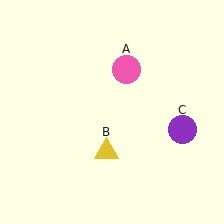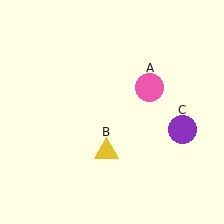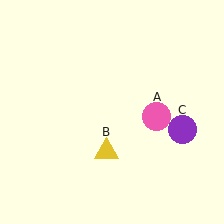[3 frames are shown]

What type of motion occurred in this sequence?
The pink circle (object A) rotated clockwise around the center of the scene.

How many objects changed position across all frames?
1 object changed position: pink circle (object A).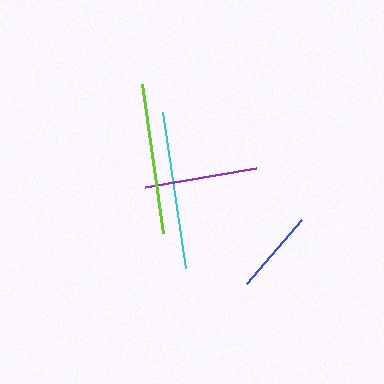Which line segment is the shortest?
The blue line is the shortest at approximately 84 pixels.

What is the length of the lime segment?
The lime segment is approximately 150 pixels long.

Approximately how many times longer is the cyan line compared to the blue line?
The cyan line is approximately 1.9 times the length of the blue line.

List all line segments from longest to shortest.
From longest to shortest: cyan, lime, purple, blue.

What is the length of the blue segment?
The blue segment is approximately 84 pixels long.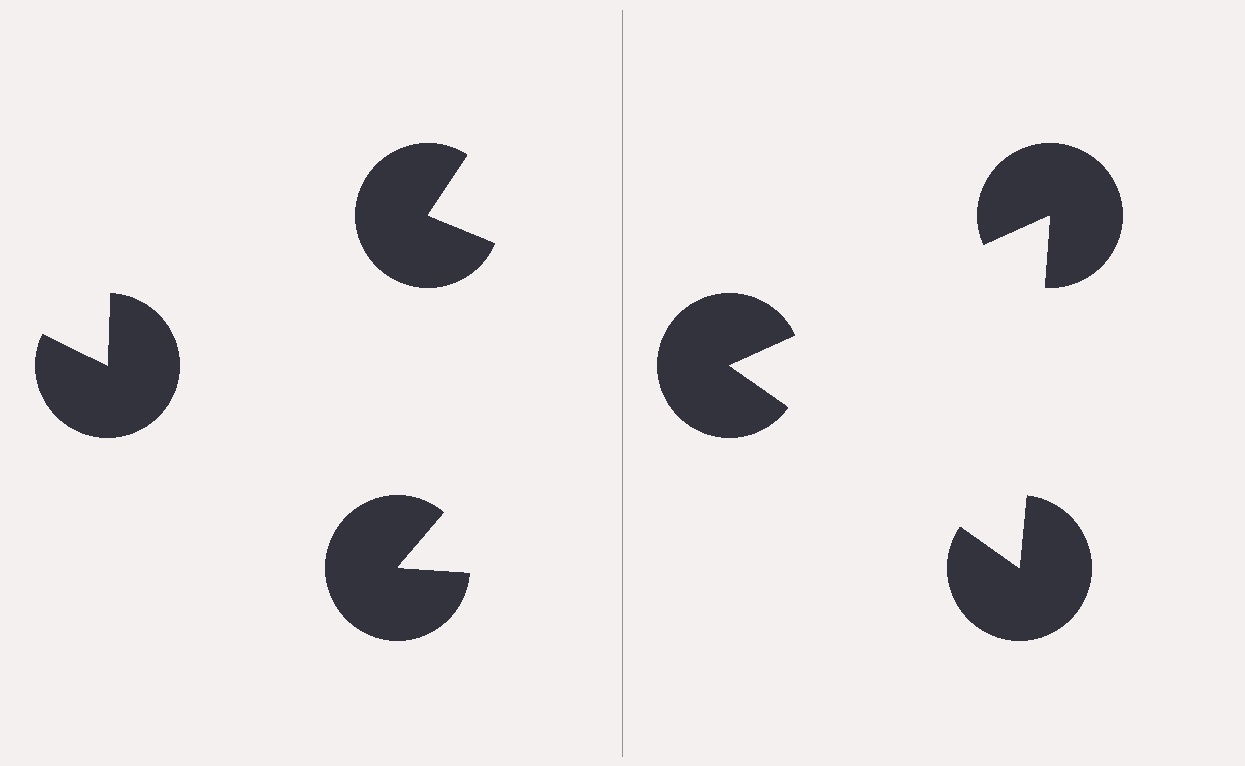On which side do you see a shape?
An illusory triangle appears on the right side. On the left side the wedge cuts are rotated, so no coherent shape forms.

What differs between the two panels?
The pac-man discs are positioned identically on both sides; only the wedge orientations differ. On the right they align to a triangle; on the left they are misaligned.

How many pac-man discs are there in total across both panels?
6 — 3 on each side.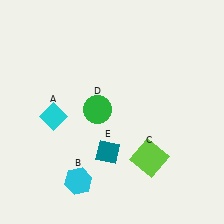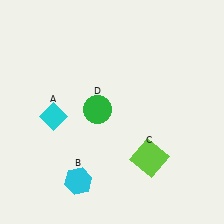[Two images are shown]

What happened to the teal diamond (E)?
The teal diamond (E) was removed in Image 2. It was in the bottom-left area of Image 1.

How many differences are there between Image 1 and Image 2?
There is 1 difference between the two images.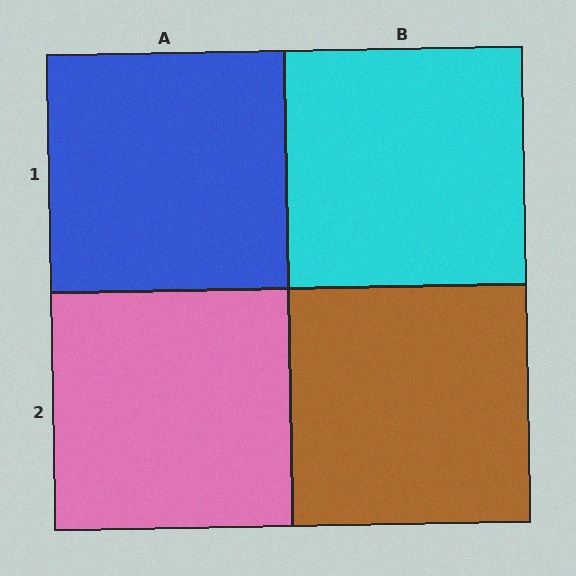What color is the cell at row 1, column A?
Blue.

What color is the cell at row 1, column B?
Cyan.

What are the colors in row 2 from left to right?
Pink, brown.